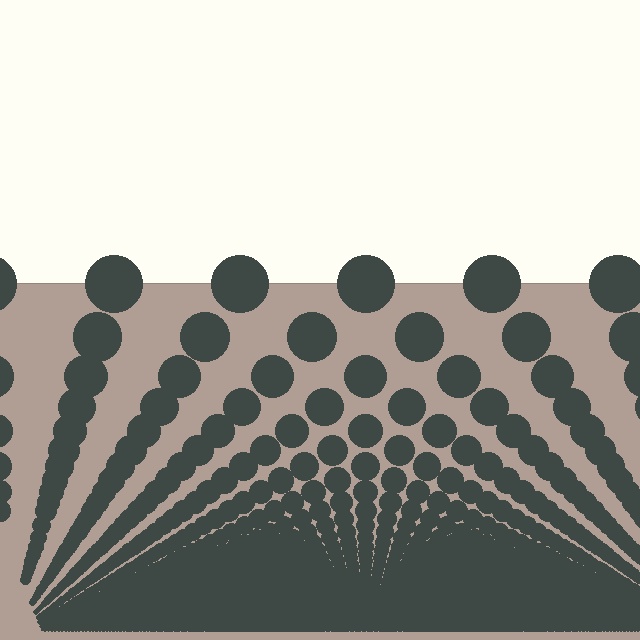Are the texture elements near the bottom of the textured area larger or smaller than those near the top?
Smaller. The gradient is inverted — elements near the bottom are smaller and denser.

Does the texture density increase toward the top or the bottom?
Density increases toward the bottom.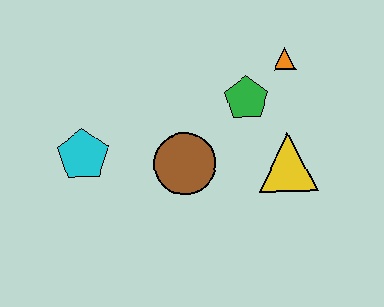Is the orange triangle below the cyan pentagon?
No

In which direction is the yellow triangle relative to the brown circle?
The yellow triangle is to the right of the brown circle.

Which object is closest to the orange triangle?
The green pentagon is closest to the orange triangle.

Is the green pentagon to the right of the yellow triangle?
No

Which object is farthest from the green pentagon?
The cyan pentagon is farthest from the green pentagon.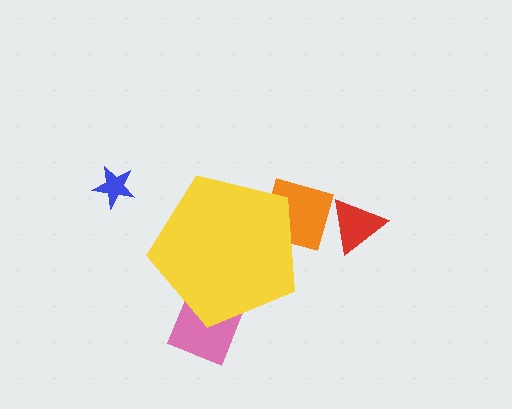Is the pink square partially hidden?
Yes, the pink square is partially hidden behind the yellow pentagon.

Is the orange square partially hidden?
Yes, the orange square is partially hidden behind the yellow pentagon.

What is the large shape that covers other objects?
A yellow pentagon.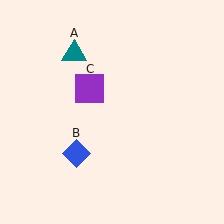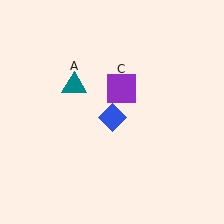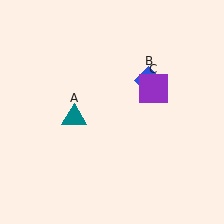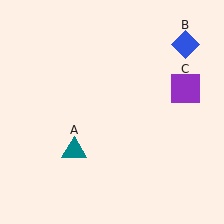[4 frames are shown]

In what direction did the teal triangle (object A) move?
The teal triangle (object A) moved down.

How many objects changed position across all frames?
3 objects changed position: teal triangle (object A), blue diamond (object B), purple square (object C).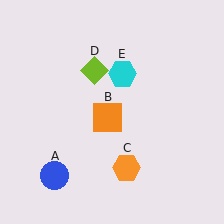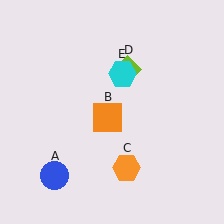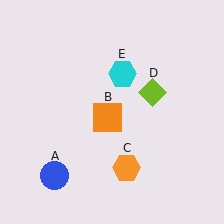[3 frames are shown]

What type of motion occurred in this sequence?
The lime diamond (object D) rotated clockwise around the center of the scene.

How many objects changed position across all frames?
1 object changed position: lime diamond (object D).